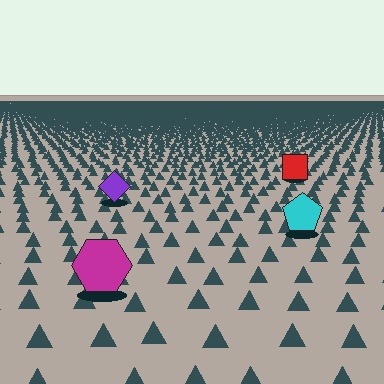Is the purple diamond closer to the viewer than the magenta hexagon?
No. The magenta hexagon is closer — you can tell from the texture gradient: the ground texture is coarser near it.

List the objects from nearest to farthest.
From nearest to farthest: the magenta hexagon, the cyan pentagon, the purple diamond, the red square.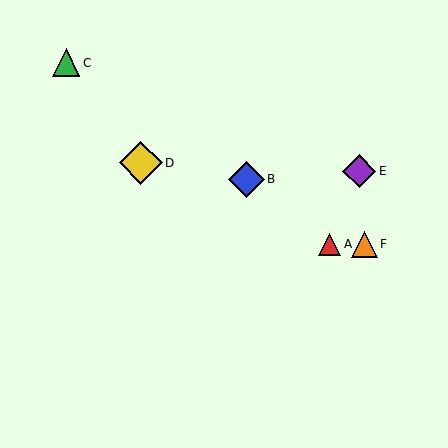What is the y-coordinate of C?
Object C is at y≈63.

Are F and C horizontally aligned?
No, F is at y≈245 and C is at y≈63.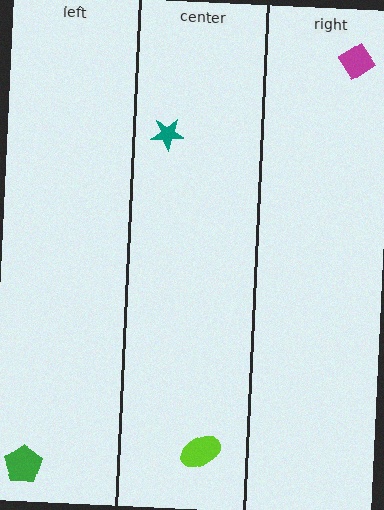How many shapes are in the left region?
1.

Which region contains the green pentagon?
The left region.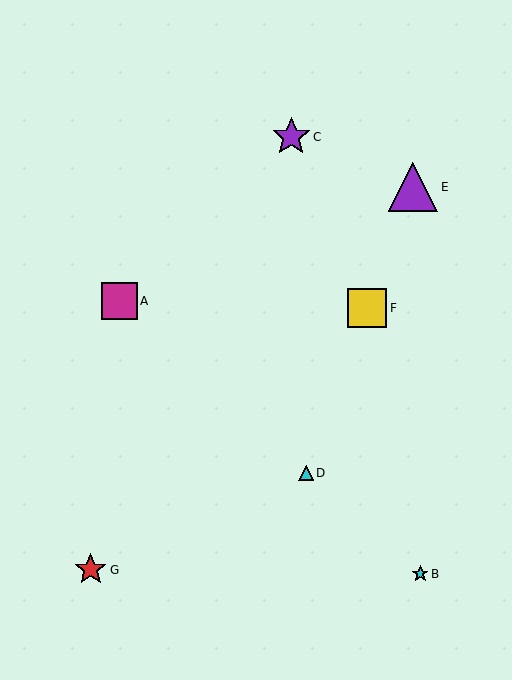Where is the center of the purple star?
The center of the purple star is at (291, 137).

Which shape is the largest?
The purple triangle (labeled E) is the largest.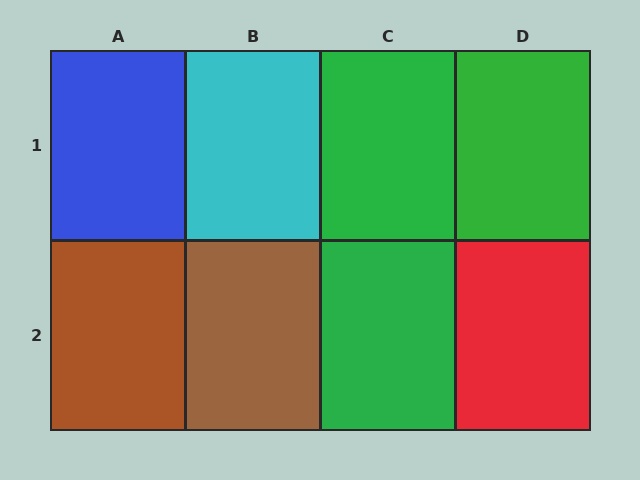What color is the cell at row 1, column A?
Blue.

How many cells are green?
3 cells are green.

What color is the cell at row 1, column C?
Green.